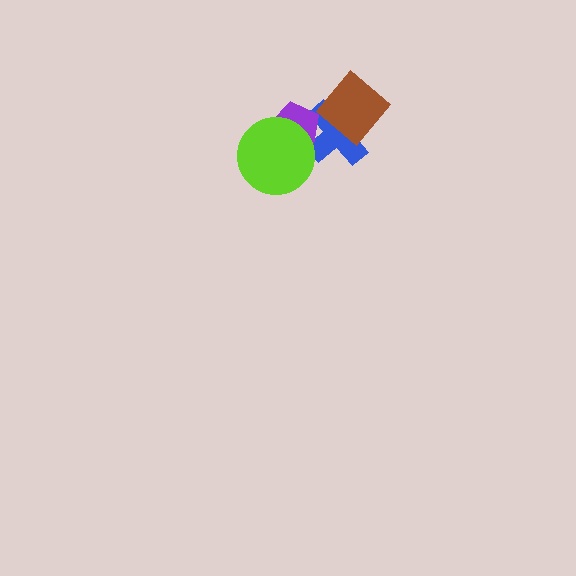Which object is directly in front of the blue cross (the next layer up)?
The purple pentagon is directly in front of the blue cross.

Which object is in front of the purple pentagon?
The lime circle is in front of the purple pentagon.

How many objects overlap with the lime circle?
1 object overlaps with the lime circle.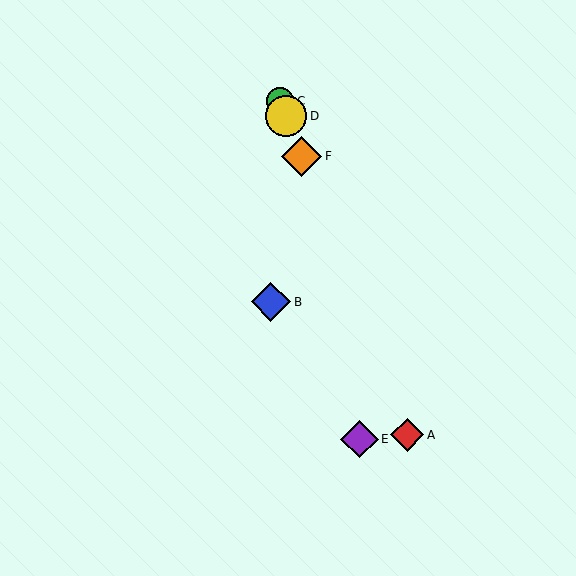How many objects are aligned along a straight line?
4 objects (A, C, D, F) are aligned along a straight line.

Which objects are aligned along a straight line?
Objects A, C, D, F are aligned along a straight line.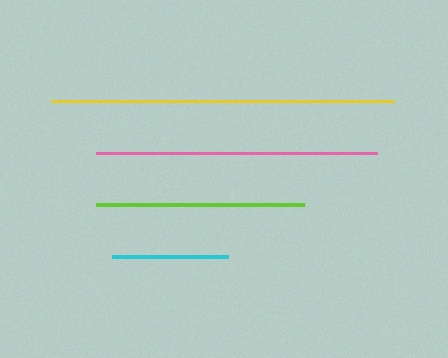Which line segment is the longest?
The yellow line is the longest at approximately 343 pixels.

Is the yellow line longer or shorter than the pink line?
The yellow line is longer than the pink line.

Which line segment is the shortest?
The cyan line is the shortest at approximately 115 pixels.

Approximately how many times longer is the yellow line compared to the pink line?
The yellow line is approximately 1.2 times the length of the pink line.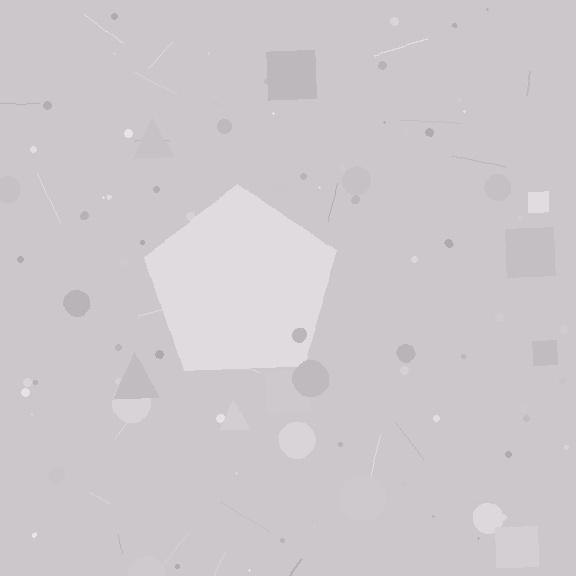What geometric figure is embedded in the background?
A pentagon is embedded in the background.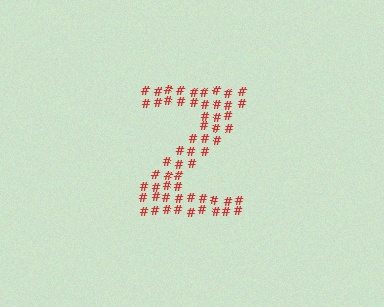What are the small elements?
The small elements are hash symbols.